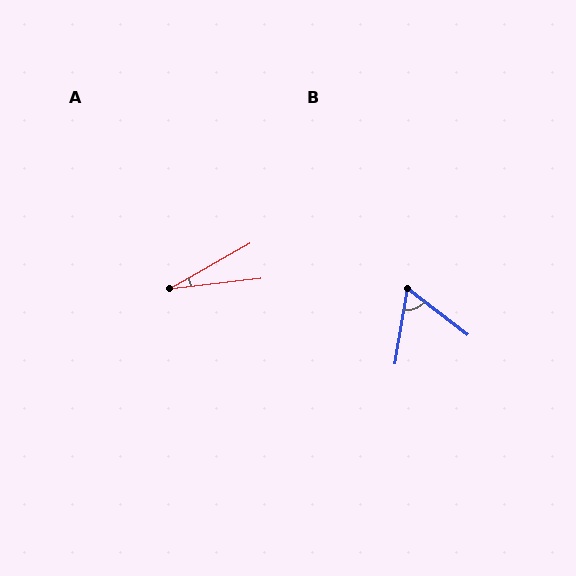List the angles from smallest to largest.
A (23°), B (62°).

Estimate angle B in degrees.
Approximately 62 degrees.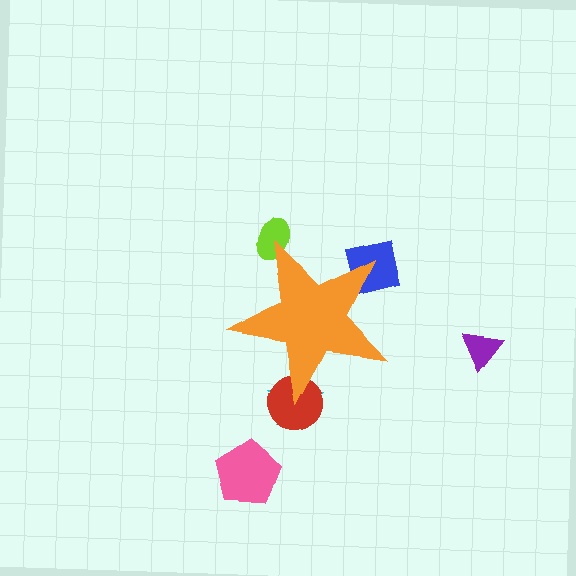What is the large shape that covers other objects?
An orange star.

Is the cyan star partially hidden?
Yes, the cyan star is partially hidden behind the orange star.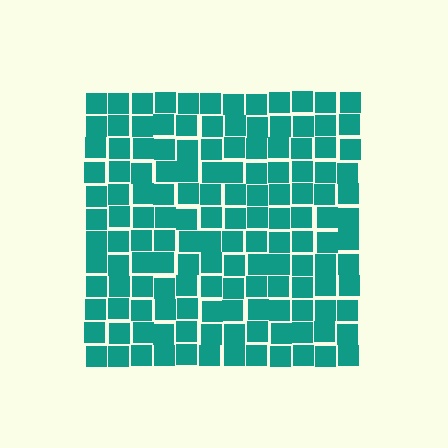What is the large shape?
The large shape is a square.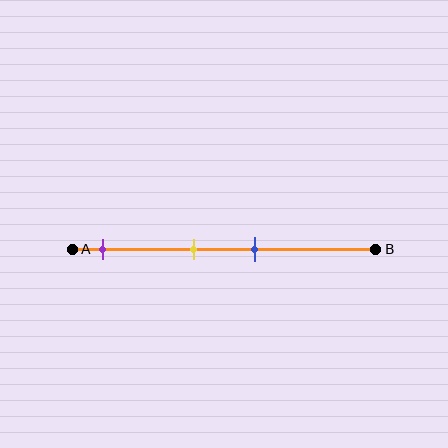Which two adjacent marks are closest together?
The yellow and blue marks are the closest adjacent pair.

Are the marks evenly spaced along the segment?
No, the marks are not evenly spaced.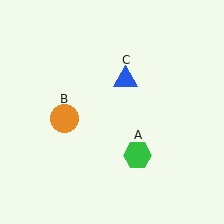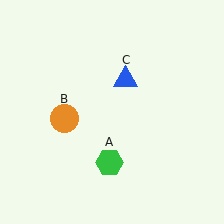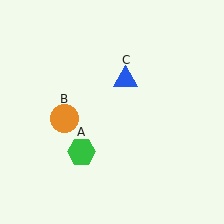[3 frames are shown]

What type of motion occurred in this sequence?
The green hexagon (object A) rotated clockwise around the center of the scene.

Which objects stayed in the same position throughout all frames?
Orange circle (object B) and blue triangle (object C) remained stationary.